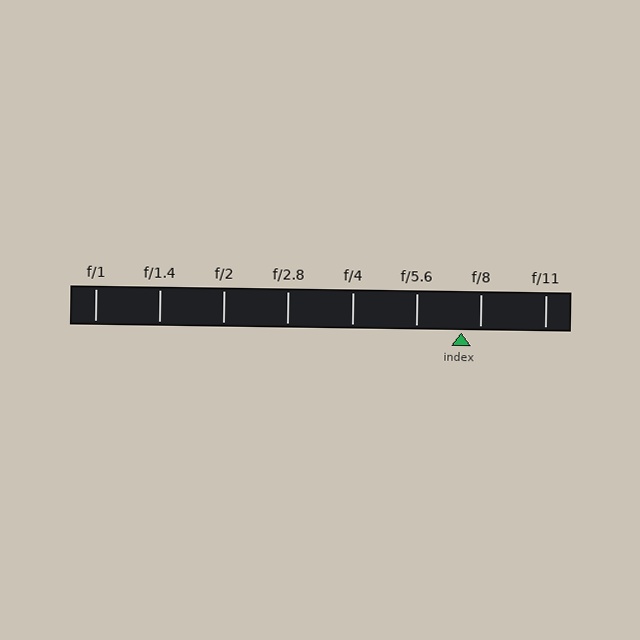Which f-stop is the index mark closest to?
The index mark is closest to f/8.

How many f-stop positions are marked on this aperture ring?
There are 8 f-stop positions marked.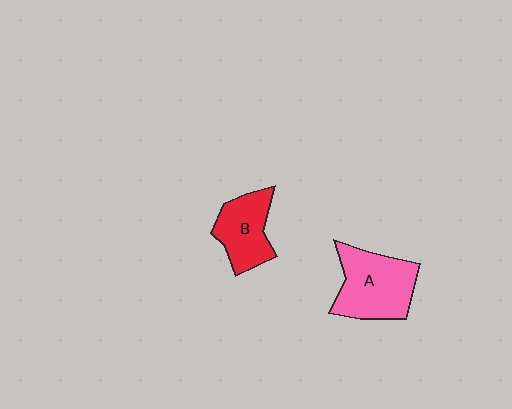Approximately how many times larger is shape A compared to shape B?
Approximately 1.4 times.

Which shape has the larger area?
Shape A (pink).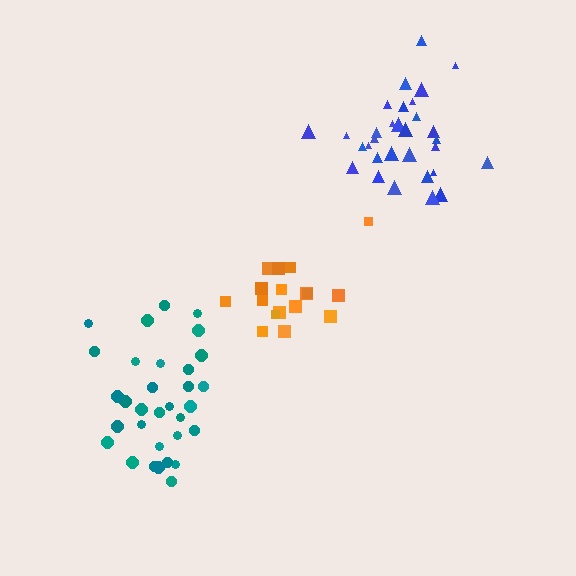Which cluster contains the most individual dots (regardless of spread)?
Teal (32).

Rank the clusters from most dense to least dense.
teal, blue, orange.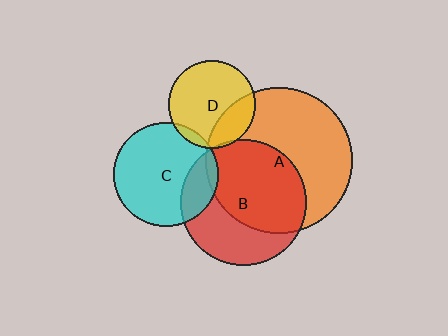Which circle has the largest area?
Circle A (orange).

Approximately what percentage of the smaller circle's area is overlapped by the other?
Approximately 60%.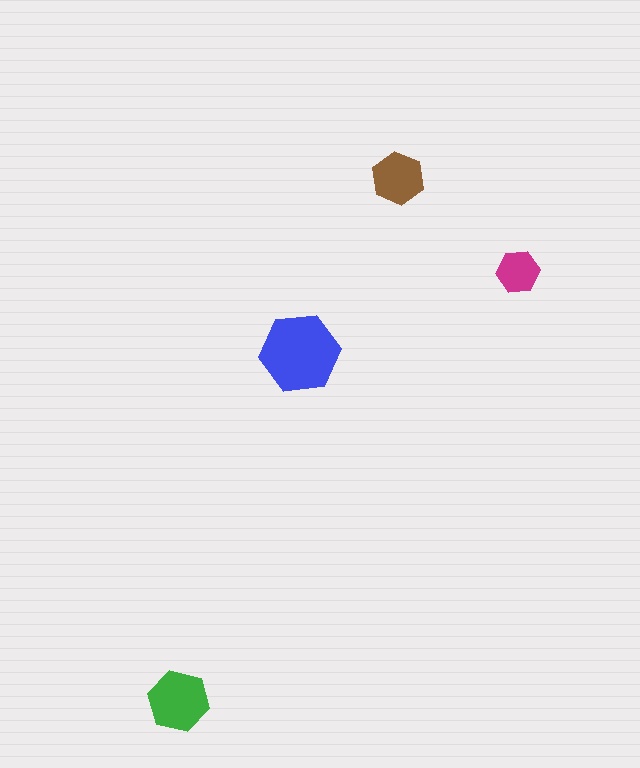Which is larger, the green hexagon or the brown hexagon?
The green one.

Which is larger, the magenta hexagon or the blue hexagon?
The blue one.